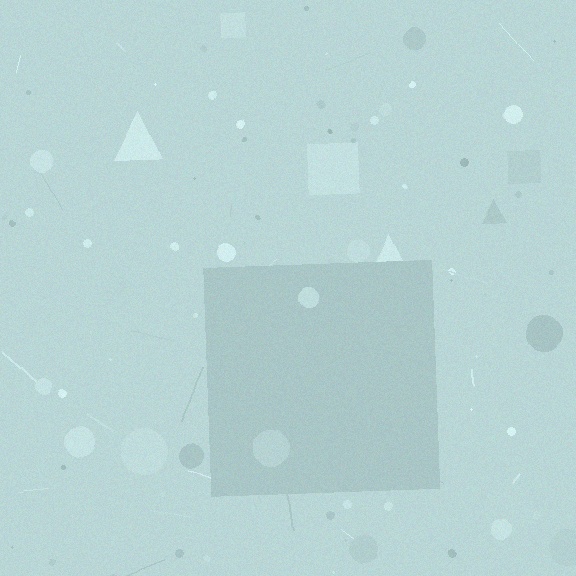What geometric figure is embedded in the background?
A square is embedded in the background.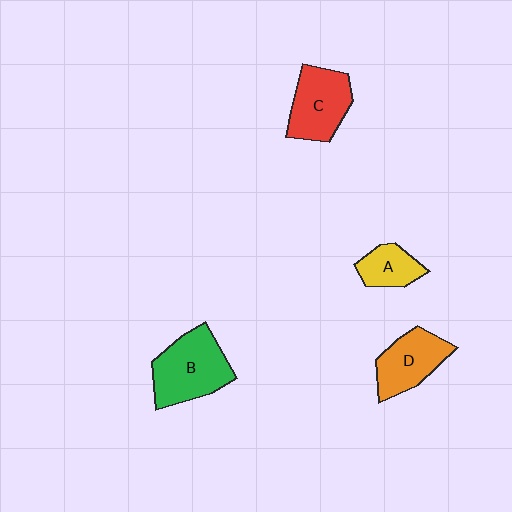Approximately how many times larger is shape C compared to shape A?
Approximately 1.7 times.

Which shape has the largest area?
Shape B (green).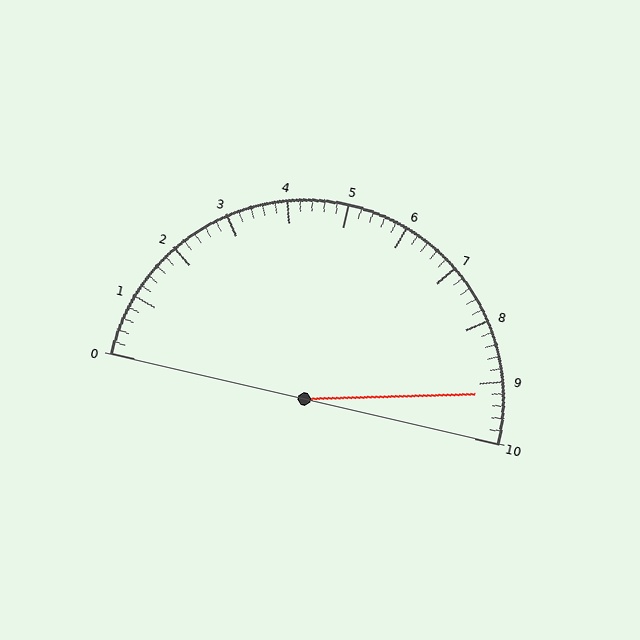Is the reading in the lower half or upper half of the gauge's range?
The reading is in the upper half of the range (0 to 10).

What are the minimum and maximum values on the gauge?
The gauge ranges from 0 to 10.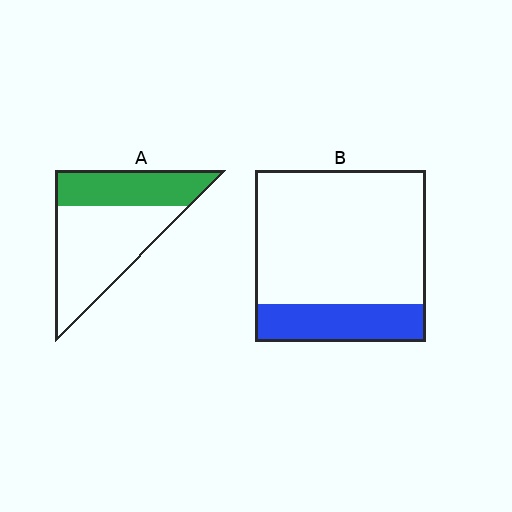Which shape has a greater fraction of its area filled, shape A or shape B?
Shape A.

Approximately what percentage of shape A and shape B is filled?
A is approximately 35% and B is approximately 20%.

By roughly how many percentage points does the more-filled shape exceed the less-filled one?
By roughly 15 percentage points (A over B).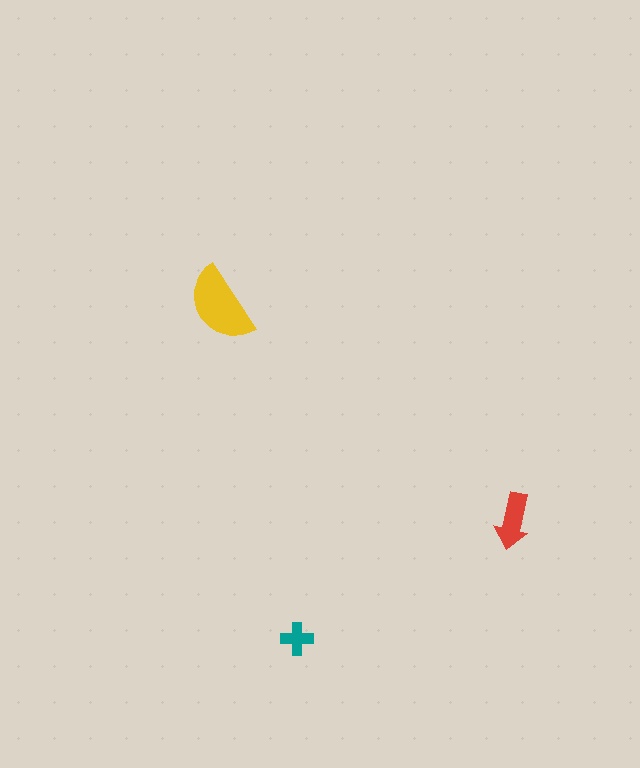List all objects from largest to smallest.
The yellow semicircle, the red arrow, the teal cross.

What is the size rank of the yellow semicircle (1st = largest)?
1st.